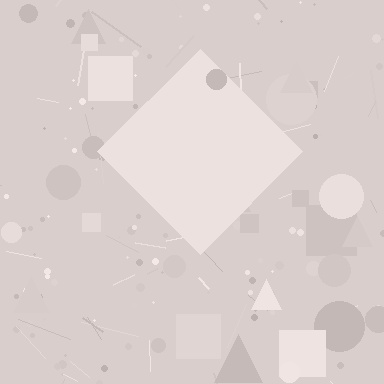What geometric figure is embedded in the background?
A diamond is embedded in the background.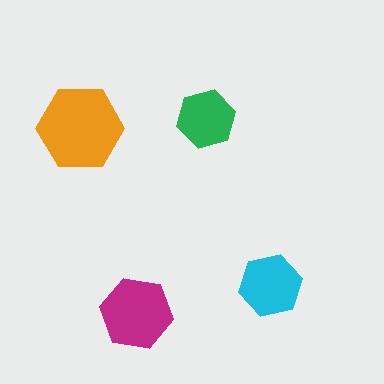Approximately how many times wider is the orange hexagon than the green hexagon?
About 1.5 times wider.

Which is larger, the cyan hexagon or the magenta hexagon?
The magenta one.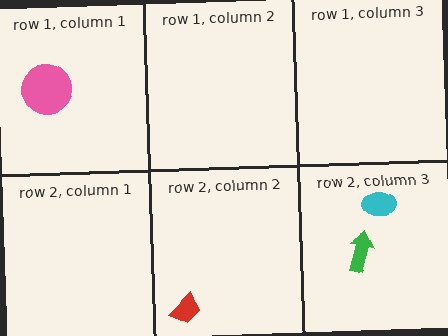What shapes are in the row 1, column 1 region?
The pink circle.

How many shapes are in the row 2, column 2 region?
1.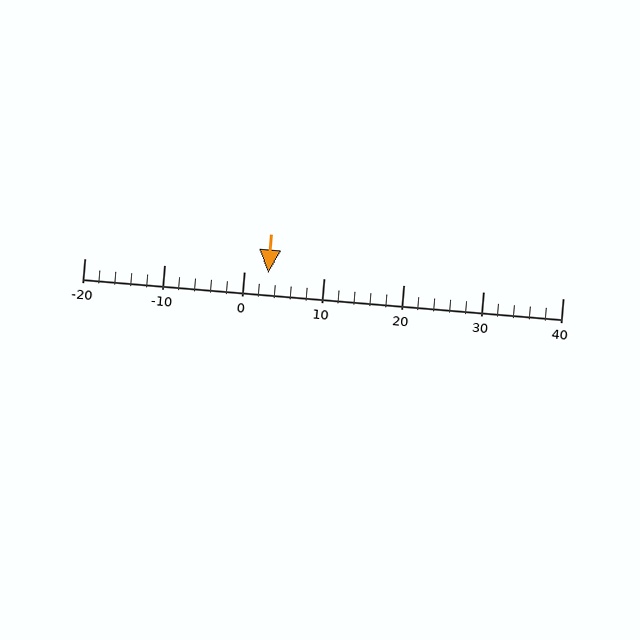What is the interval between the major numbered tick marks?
The major tick marks are spaced 10 units apart.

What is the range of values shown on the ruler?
The ruler shows values from -20 to 40.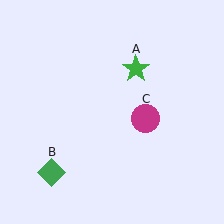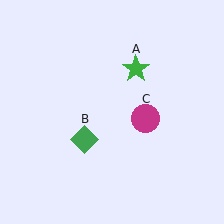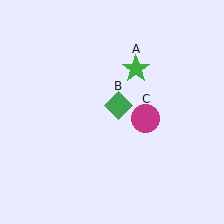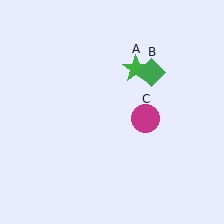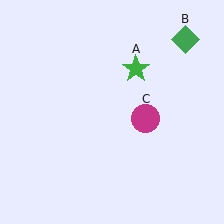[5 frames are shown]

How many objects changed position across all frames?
1 object changed position: green diamond (object B).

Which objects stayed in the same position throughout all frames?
Green star (object A) and magenta circle (object C) remained stationary.